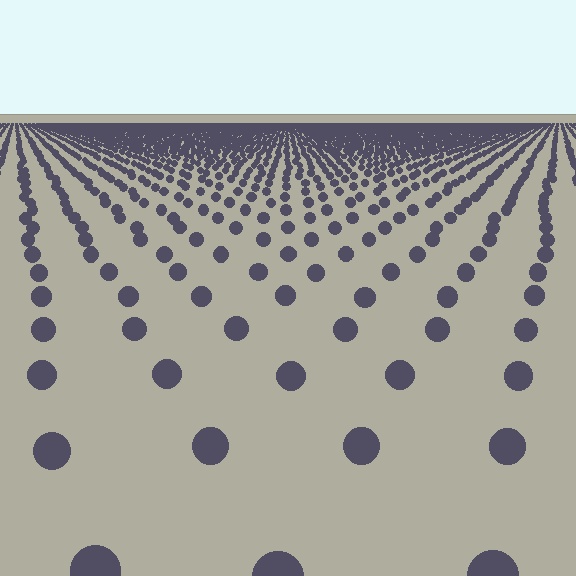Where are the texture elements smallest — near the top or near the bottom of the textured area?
Near the top.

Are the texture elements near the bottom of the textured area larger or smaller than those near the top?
Larger. Near the bottom, elements are closer to the viewer and appear at a bigger on-screen size.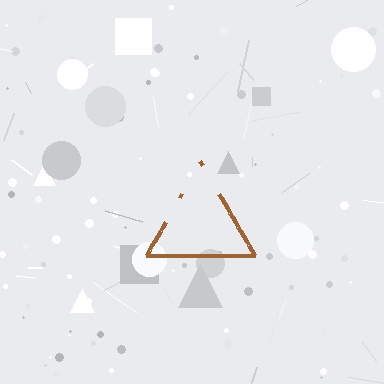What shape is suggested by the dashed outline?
The dashed outline suggests a triangle.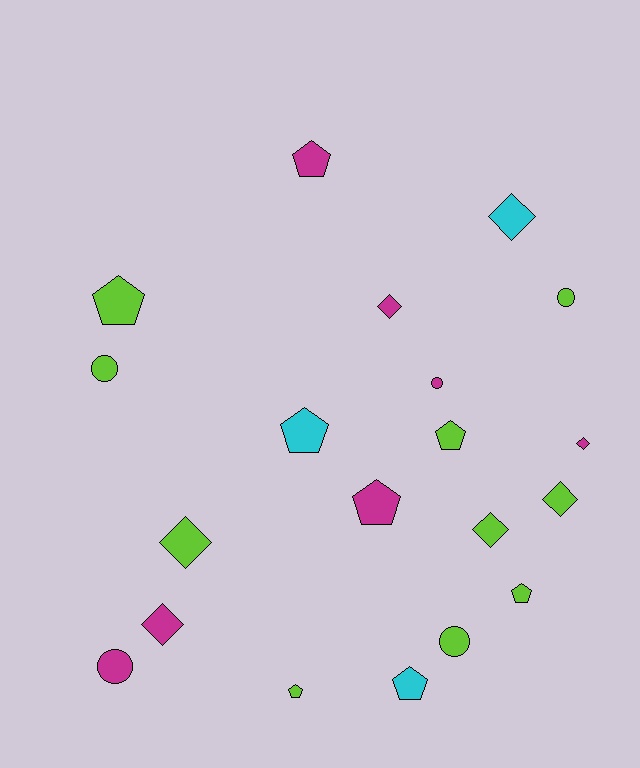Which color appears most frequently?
Lime, with 10 objects.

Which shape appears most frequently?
Pentagon, with 8 objects.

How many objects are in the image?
There are 20 objects.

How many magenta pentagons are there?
There are 2 magenta pentagons.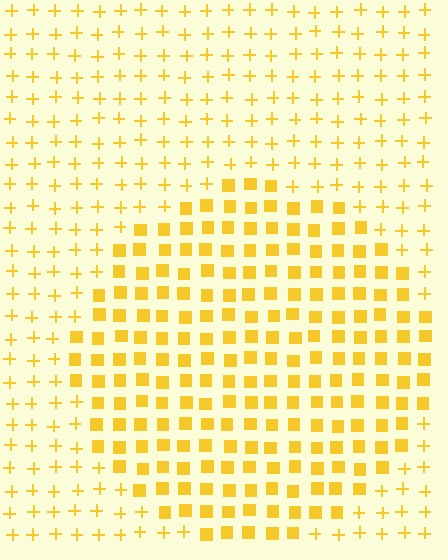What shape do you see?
I see a circle.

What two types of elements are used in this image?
The image uses squares inside the circle region and plus signs outside it.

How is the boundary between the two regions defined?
The boundary is defined by a change in element shape: squares inside vs. plus signs outside. All elements share the same color and spacing.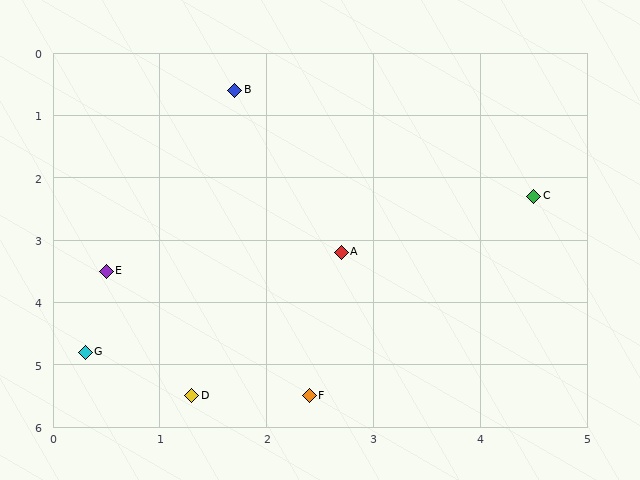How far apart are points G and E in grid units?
Points G and E are about 1.3 grid units apart.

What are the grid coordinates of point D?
Point D is at approximately (1.3, 5.5).